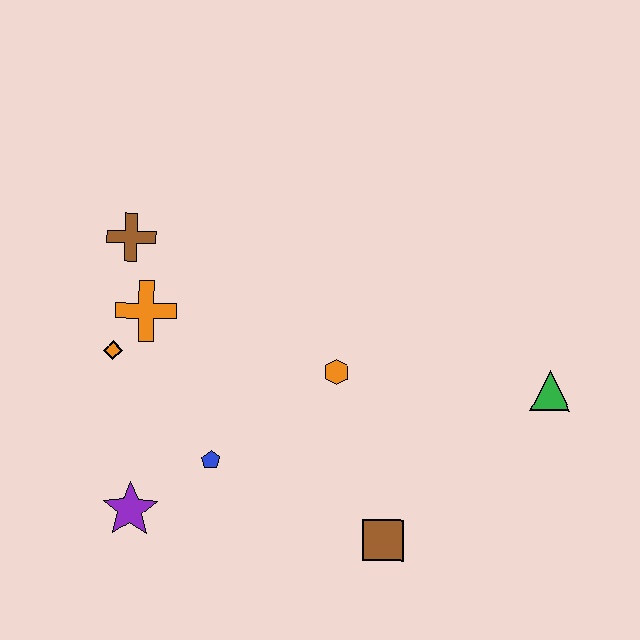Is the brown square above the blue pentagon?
No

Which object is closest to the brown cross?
The orange cross is closest to the brown cross.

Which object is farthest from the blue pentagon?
The green triangle is farthest from the blue pentagon.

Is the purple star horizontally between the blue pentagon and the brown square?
No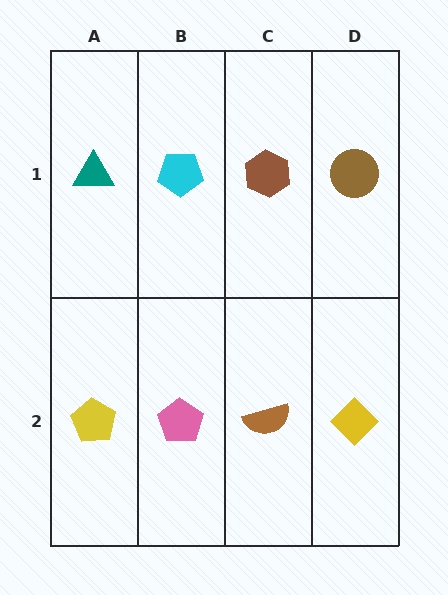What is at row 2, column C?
A brown semicircle.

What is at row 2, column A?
A yellow pentagon.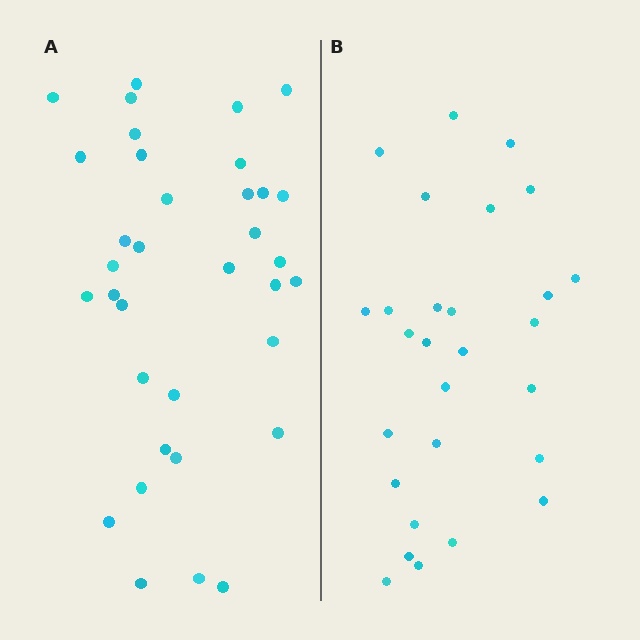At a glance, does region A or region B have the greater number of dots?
Region A (the left region) has more dots.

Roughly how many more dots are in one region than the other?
Region A has roughly 8 or so more dots than region B.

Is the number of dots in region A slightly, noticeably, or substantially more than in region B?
Region A has noticeably more, but not dramatically so. The ratio is roughly 1.2 to 1.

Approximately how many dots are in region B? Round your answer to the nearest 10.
About 30 dots. (The exact count is 28, which rounds to 30.)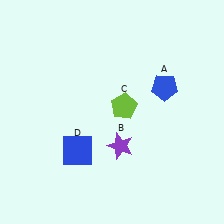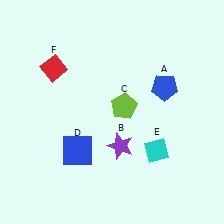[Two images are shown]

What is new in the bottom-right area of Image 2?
A cyan diamond (E) was added in the bottom-right area of Image 2.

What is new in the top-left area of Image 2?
A red diamond (F) was added in the top-left area of Image 2.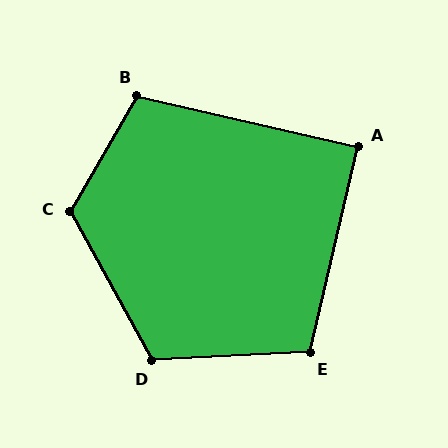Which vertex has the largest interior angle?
C, at approximately 121 degrees.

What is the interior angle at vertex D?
Approximately 116 degrees (obtuse).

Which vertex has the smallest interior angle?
A, at approximately 90 degrees.